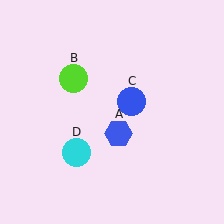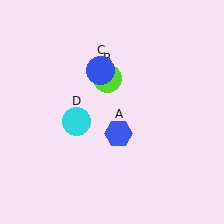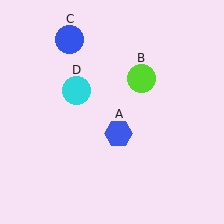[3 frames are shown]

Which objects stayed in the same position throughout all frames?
Blue hexagon (object A) remained stationary.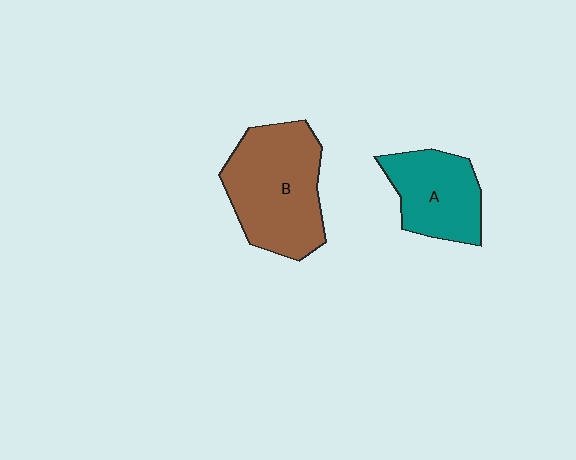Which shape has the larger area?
Shape B (brown).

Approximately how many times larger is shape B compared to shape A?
Approximately 1.5 times.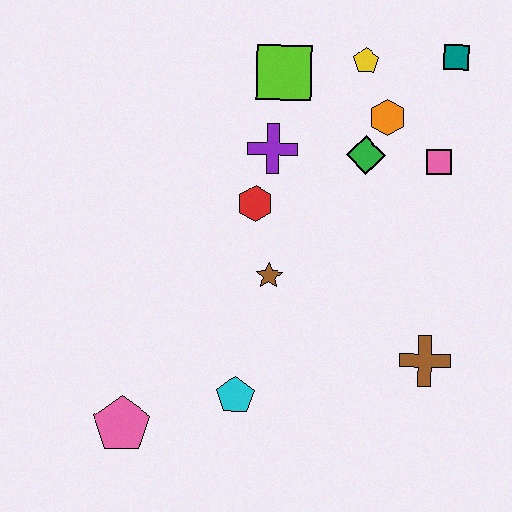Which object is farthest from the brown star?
The teal square is farthest from the brown star.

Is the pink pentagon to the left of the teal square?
Yes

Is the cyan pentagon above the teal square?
No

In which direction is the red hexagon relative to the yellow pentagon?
The red hexagon is below the yellow pentagon.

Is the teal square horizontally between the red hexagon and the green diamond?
No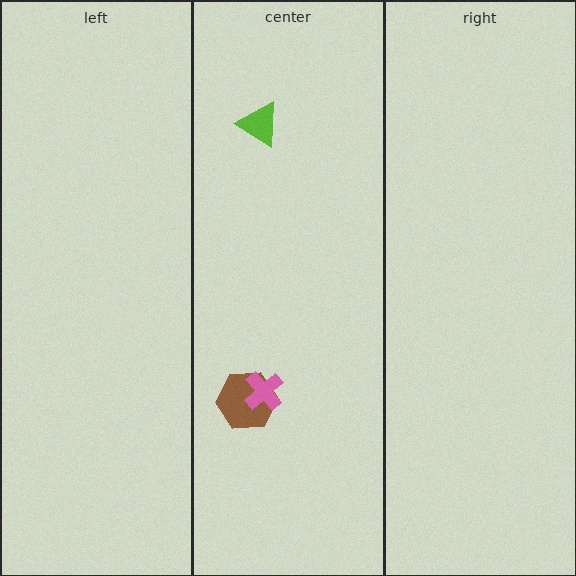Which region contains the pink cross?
The center region.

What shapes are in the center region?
The lime triangle, the brown hexagon, the pink cross.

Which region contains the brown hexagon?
The center region.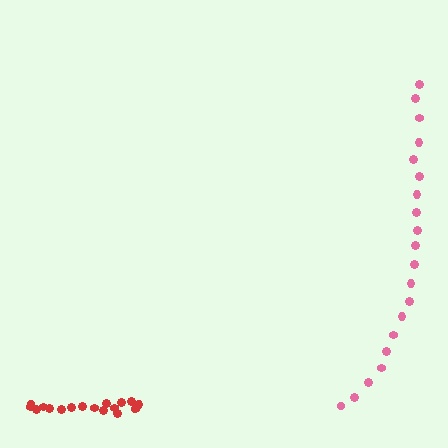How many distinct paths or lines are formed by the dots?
There are 2 distinct paths.